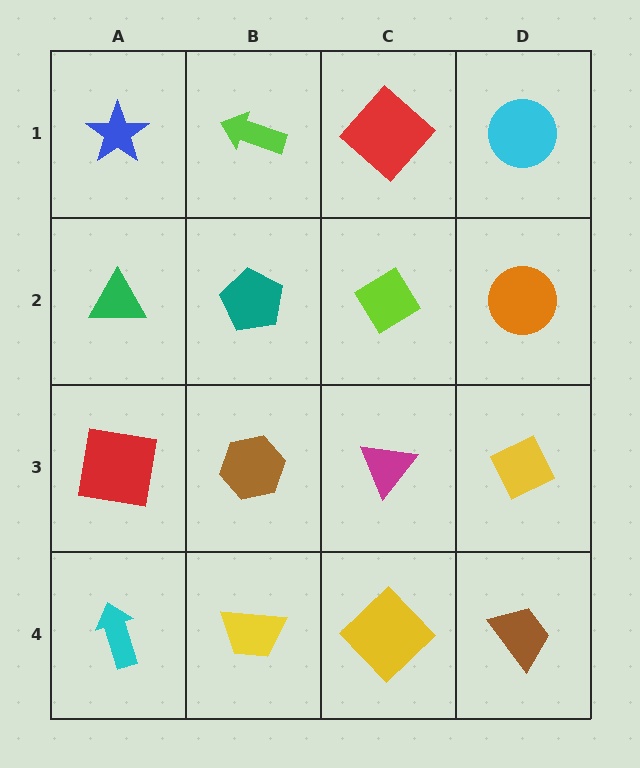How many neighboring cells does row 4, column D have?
2.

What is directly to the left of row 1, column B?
A blue star.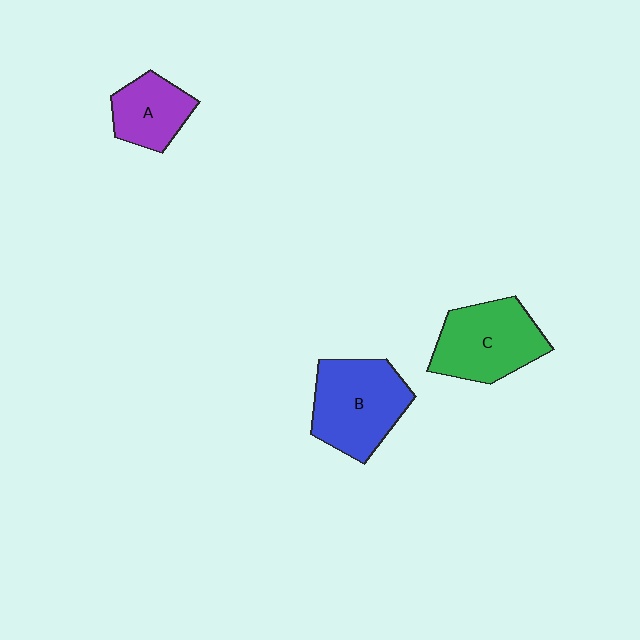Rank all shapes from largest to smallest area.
From largest to smallest: B (blue), C (green), A (purple).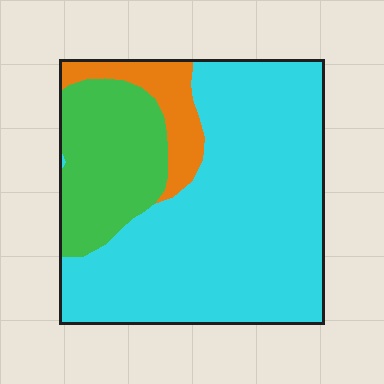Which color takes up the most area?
Cyan, at roughly 70%.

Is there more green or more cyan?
Cyan.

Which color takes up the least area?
Orange, at roughly 10%.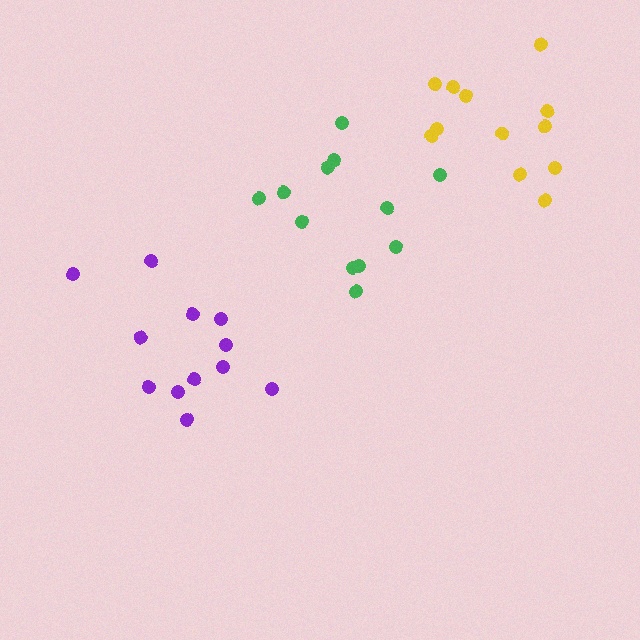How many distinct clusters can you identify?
There are 3 distinct clusters.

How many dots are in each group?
Group 1: 12 dots, Group 2: 12 dots, Group 3: 12 dots (36 total).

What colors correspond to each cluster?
The clusters are colored: purple, green, yellow.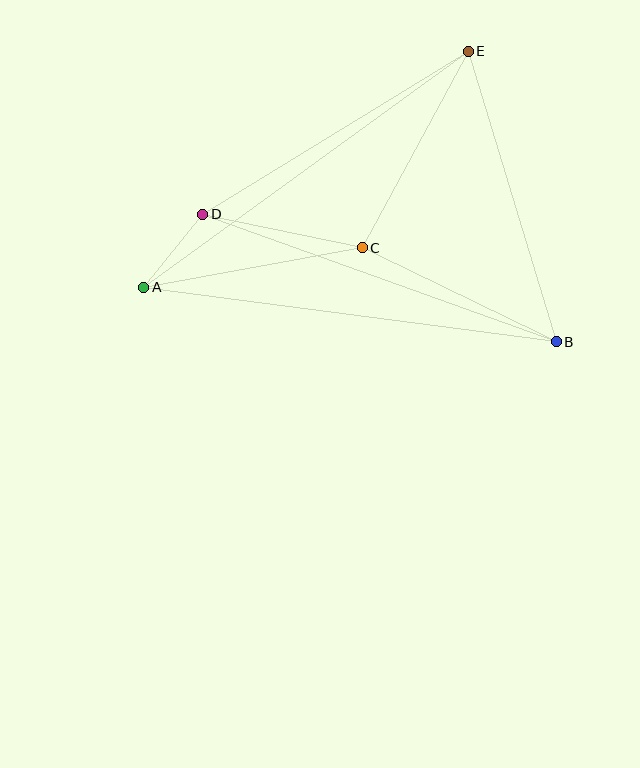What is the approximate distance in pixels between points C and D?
The distance between C and D is approximately 163 pixels.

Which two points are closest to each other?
Points A and D are closest to each other.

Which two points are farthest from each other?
Points A and B are farthest from each other.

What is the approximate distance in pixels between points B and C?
The distance between B and C is approximately 216 pixels.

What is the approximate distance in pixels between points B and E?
The distance between B and E is approximately 304 pixels.